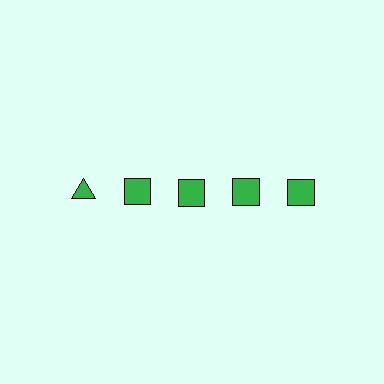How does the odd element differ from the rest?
It has a different shape: triangle instead of square.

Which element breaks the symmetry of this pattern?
The green triangle in the top row, leftmost column breaks the symmetry. All other shapes are green squares.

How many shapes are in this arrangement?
There are 5 shapes arranged in a grid pattern.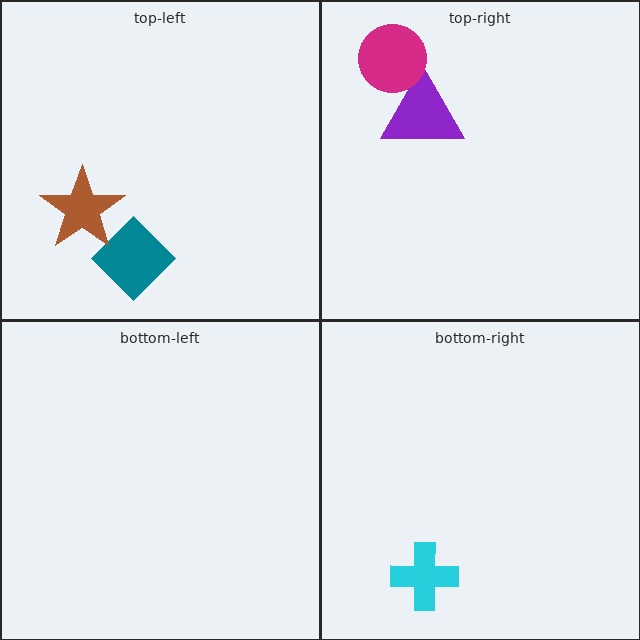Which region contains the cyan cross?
The bottom-right region.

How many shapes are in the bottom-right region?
1.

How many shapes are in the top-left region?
2.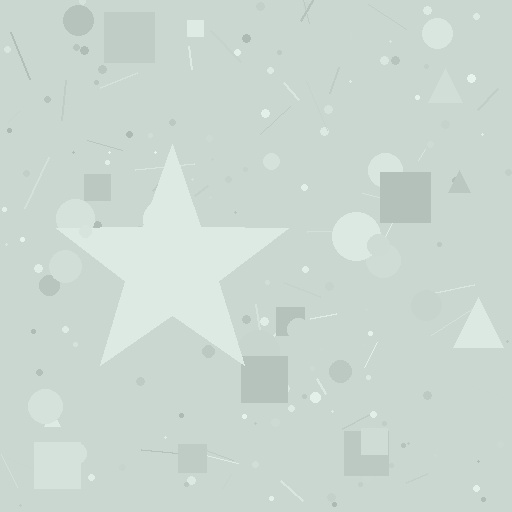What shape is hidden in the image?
A star is hidden in the image.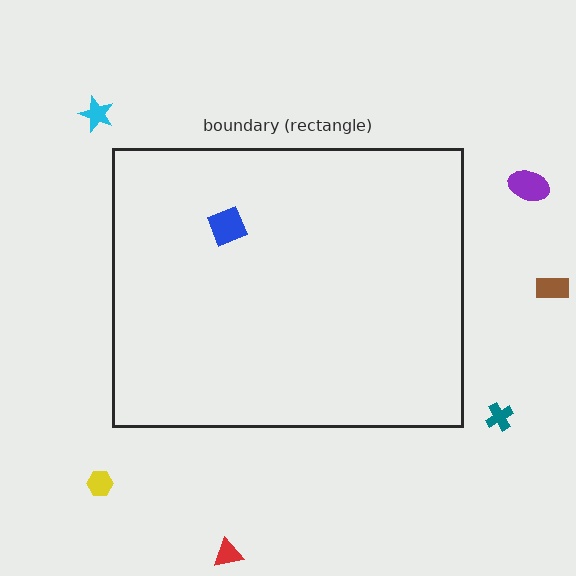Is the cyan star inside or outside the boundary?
Outside.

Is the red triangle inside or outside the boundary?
Outside.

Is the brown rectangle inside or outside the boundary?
Outside.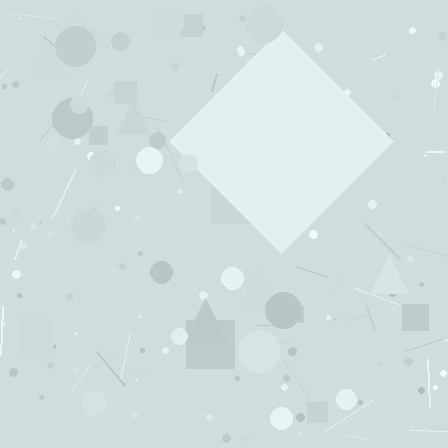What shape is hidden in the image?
A diamond is hidden in the image.